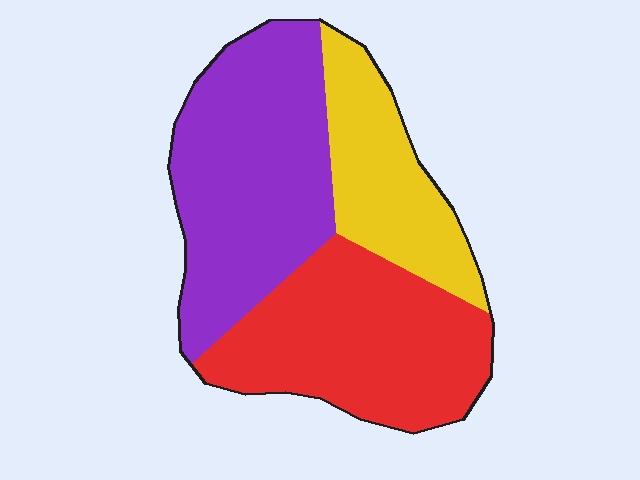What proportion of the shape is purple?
Purple covers about 40% of the shape.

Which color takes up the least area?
Yellow, at roughly 20%.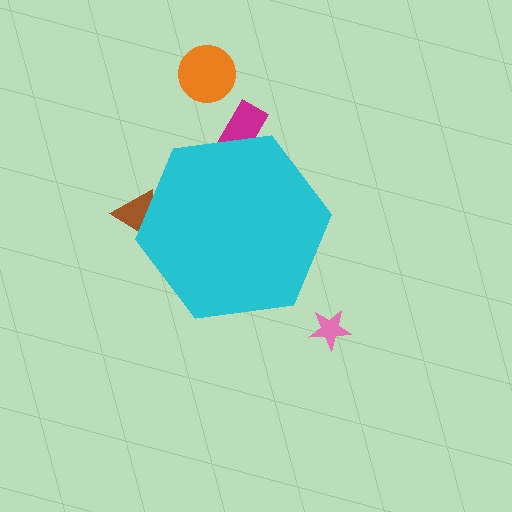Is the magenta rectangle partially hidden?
Yes, the magenta rectangle is partially hidden behind the cyan hexagon.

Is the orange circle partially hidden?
No, the orange circle is fully visible.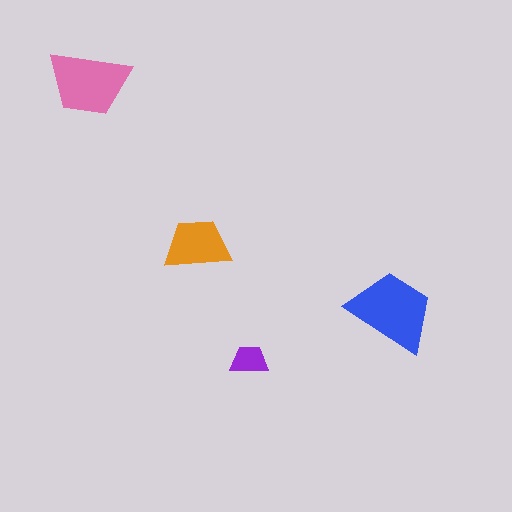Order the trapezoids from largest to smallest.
the blue one, the pink one, the orange one, the purple one.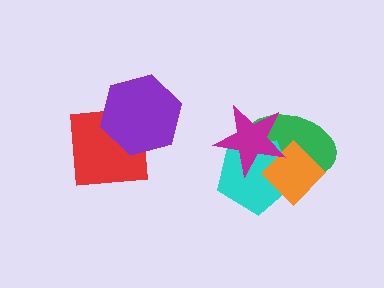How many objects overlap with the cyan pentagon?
3 objects overlap with the cyan pentagon.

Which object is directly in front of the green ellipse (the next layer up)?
The cyan pentagon is directly in front of the green ellipse.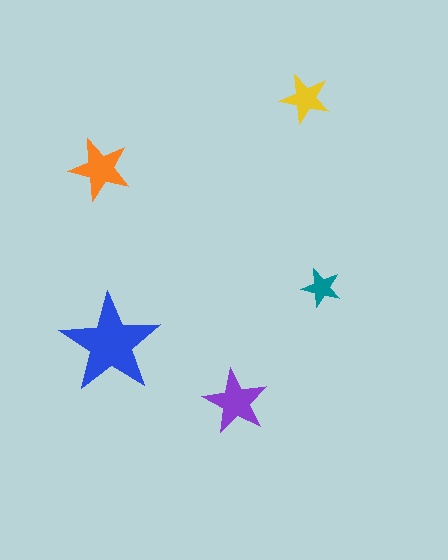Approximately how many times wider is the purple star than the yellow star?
About 1.5 times wider.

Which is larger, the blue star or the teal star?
The blue one.